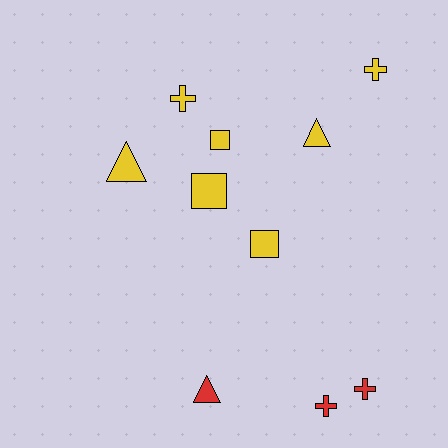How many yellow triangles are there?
There are 2 yellow triangles.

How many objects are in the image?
There are 10 objects.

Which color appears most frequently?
Yellow, with 7 objects.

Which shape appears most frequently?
Cross, with 4 objects.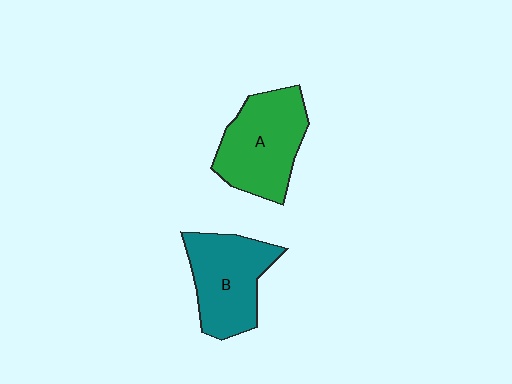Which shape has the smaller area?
Shape B (teal).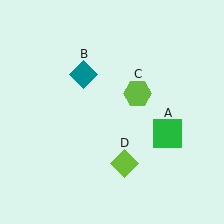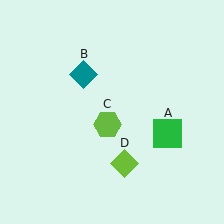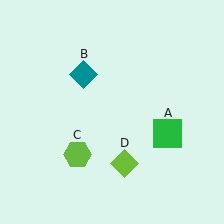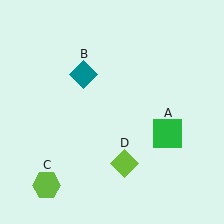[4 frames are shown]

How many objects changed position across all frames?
1 object changed position: lime hexagon (object C).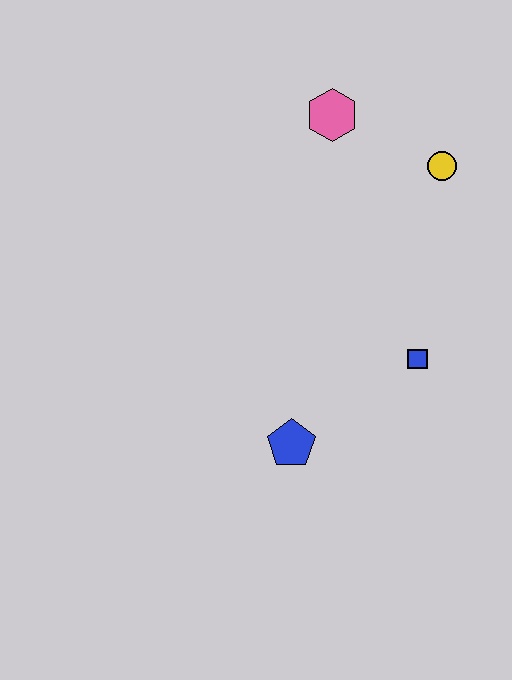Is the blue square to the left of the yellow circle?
Yes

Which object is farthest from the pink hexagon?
The blue pentagon is farthest from the pink hexagon.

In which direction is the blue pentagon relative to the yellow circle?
The blue pentagon is below the yellow circle.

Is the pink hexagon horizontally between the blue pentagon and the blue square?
Yes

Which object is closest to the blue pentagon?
The blue square is closest to the blue pentagon.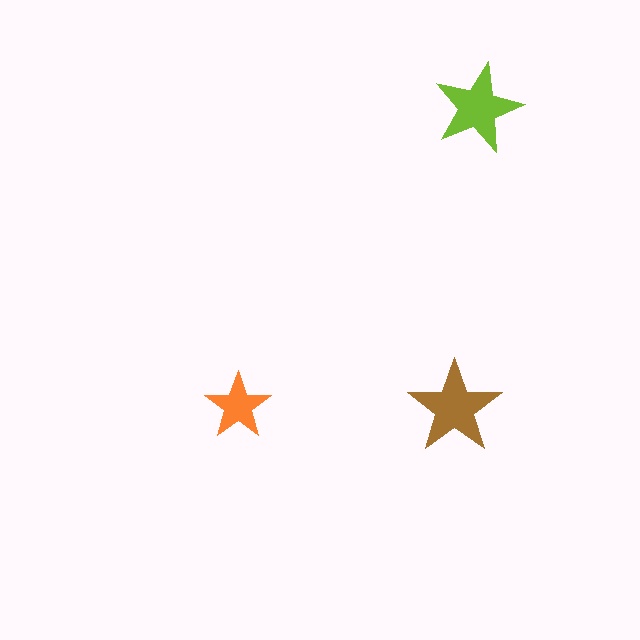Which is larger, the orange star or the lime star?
The lime one.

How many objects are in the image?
There are 3 objects in the image.